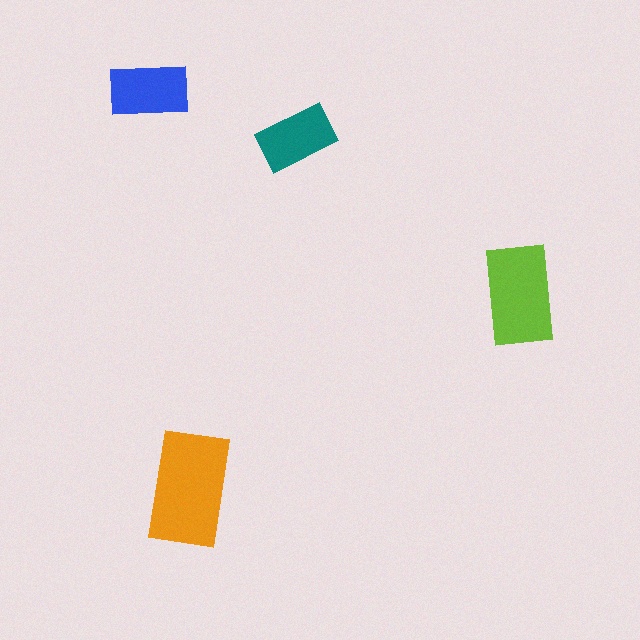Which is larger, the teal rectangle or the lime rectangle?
The lime one.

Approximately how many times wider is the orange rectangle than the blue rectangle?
About 1.5 times wider.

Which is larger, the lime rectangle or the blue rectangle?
The lime one.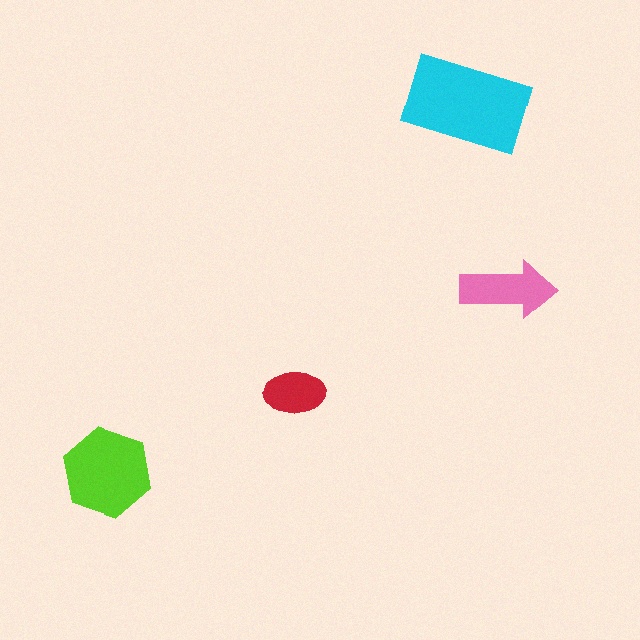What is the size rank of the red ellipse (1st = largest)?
4th.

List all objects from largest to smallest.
The cyan rectangle, the lime hexagon, the pink arrow, the red ellipse.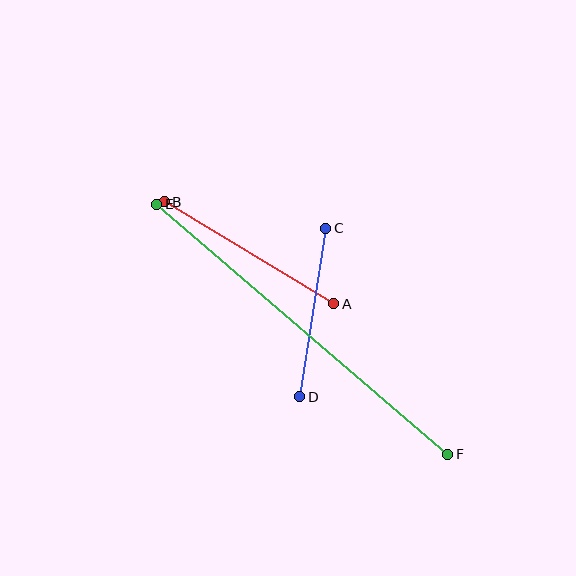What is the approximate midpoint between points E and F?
The midpoint is at approximately (302, 329) pixels.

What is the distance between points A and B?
The distance is approximately 198 pixels.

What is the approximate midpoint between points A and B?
The midpoint is at approximately (249, 253) pixels.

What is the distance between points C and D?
The distance is approximately 171 pixels.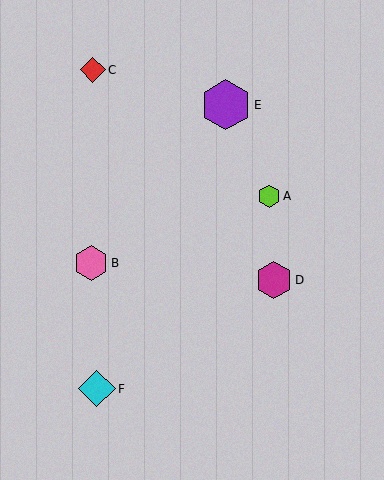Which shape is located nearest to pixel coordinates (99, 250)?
The pink hexagon (labeled B) at (91, 263) is nearest to that location.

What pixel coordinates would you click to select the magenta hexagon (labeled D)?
Click at (274, 280) to select the magenta hexagon D.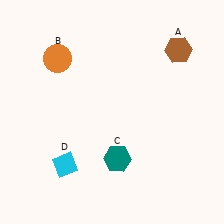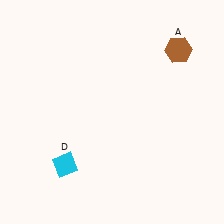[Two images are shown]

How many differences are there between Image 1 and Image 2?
There are 2 differences between the two images.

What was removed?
The teal hexagon (C), the orange circle (B) were removed in Image 2.